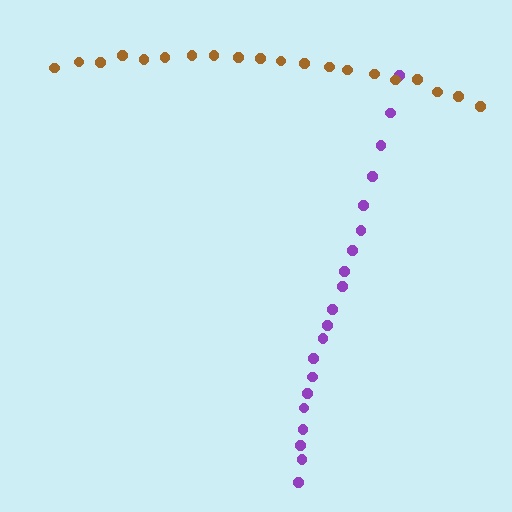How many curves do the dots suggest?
There are 2 distinct paths.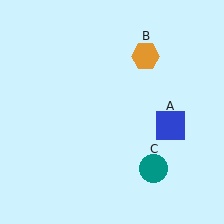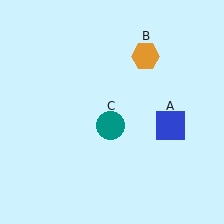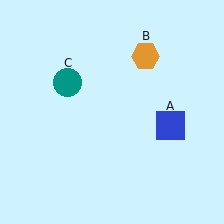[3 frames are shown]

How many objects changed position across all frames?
1 object changed position: teal circle (object C).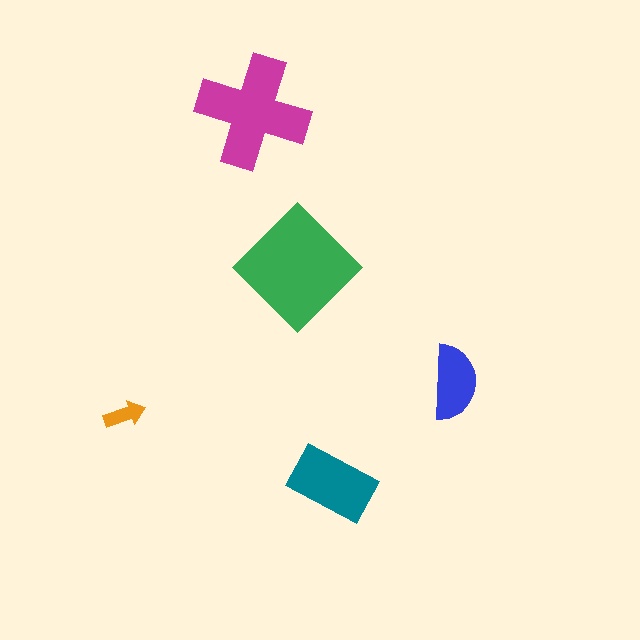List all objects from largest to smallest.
The green diamond, the magenta cross, the teal rectangle, the blue semicircle, the orange arrow.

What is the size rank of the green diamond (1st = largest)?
1st.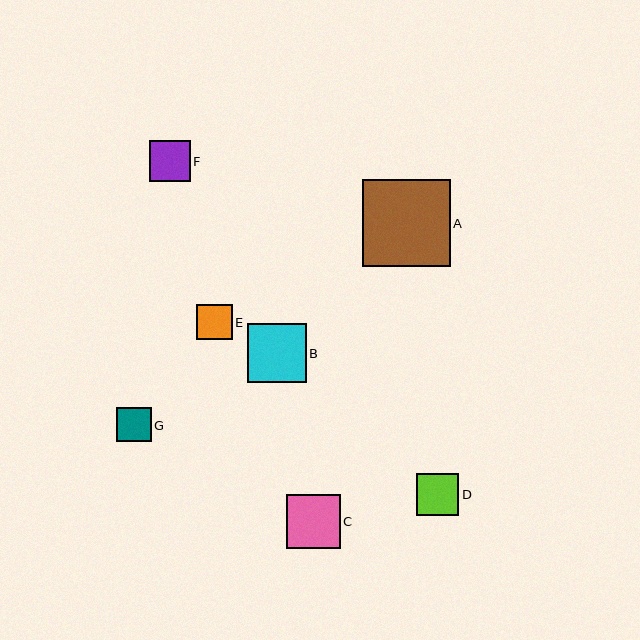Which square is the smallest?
Square G is the smallest with a size of approximately 34 pixels.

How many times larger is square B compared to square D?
Square B is approximately 1.4 times the size of square D.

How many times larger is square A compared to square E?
Square A is approximately 2.5 times the size of square E.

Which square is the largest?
Square A is the largest with a size of approximately 87 pixels.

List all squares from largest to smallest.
From largest to smallest: A, B, C, D, F, E, G.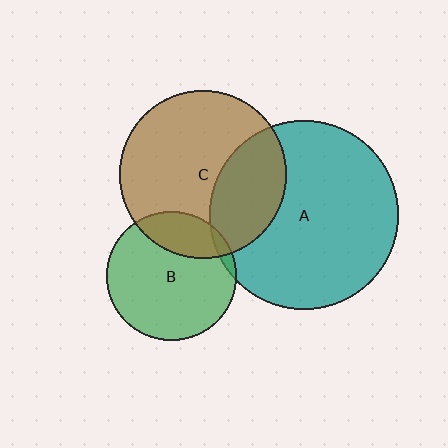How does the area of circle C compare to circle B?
Approximately 1.7 times.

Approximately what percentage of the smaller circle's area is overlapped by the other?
Approximately 5%.